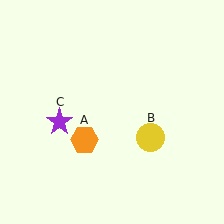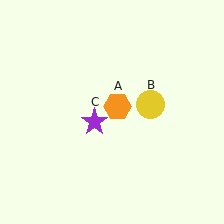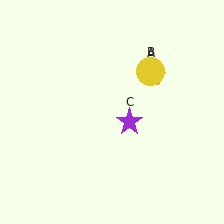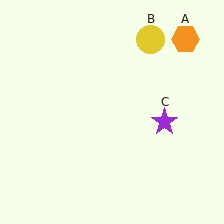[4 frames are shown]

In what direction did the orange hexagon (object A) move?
The orange hexagon (object A) moved up and to the right.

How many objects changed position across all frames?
3 objects changed position: orange hexagon (object A), yellow circle (object B), purple star (object C).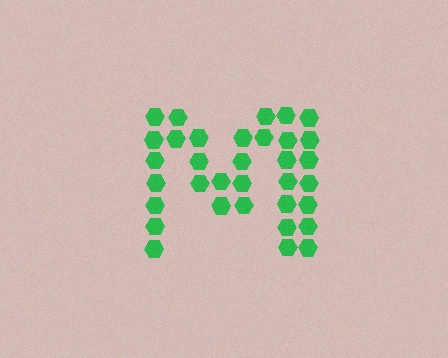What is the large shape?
The large shape is the letter M.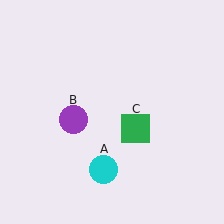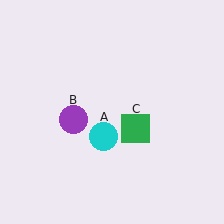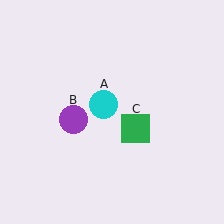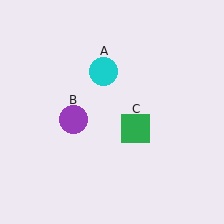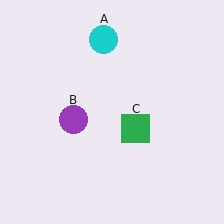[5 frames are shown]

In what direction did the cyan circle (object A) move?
The cyan circle (object A) moved up.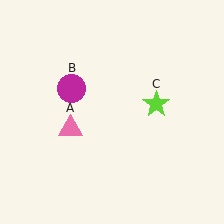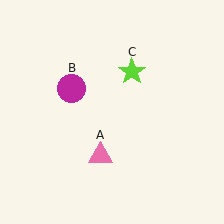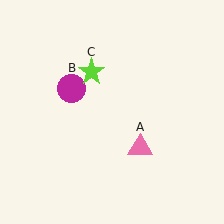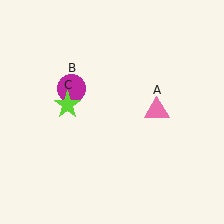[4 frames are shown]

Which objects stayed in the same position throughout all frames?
Magenta circle (object B) remained stationary.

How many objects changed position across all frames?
2 objects changed position: pink triangle (object A), lime star (object C).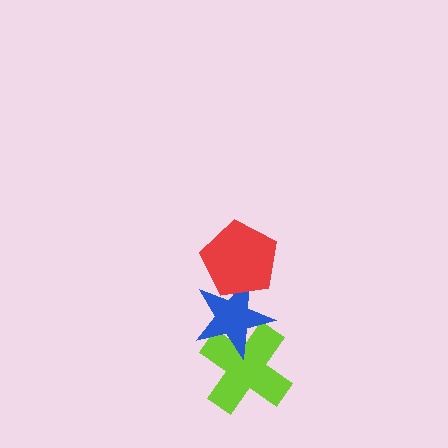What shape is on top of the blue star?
The red pentagon is on top of the blue star.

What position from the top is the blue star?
The blue star is 2nd from the top.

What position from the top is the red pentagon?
The red pentagon is 1st from the top.